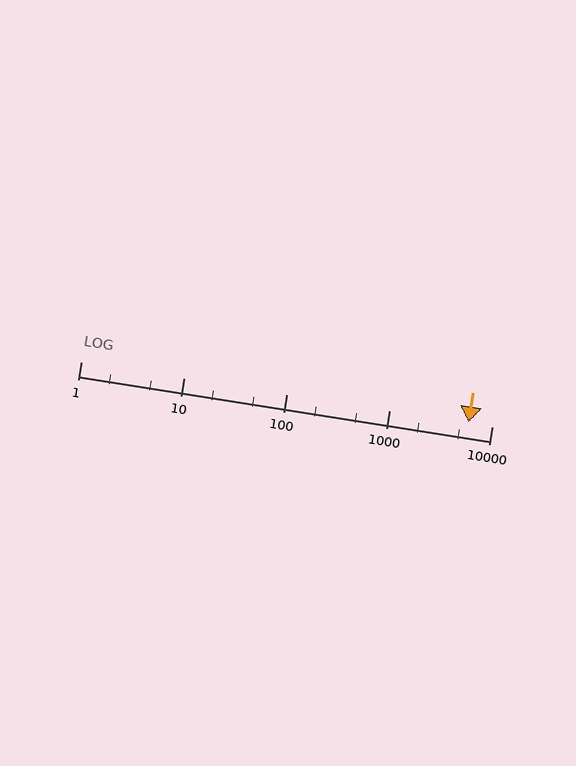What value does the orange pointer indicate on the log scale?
The pointer indicates approximately 5900.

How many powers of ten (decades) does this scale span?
The scale spans 4 decades, from 1 to 10000.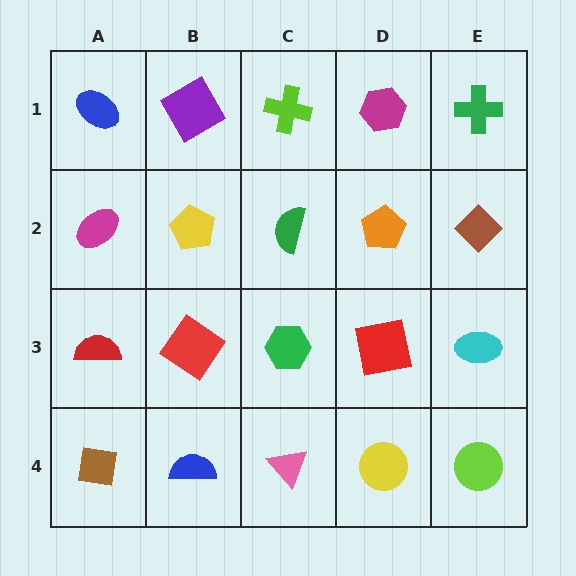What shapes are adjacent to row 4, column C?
A green hexagon (row 3, column C), a blue semicircle (row 4, column B), a yellow circle (row 4, column D).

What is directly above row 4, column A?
A red semicircle.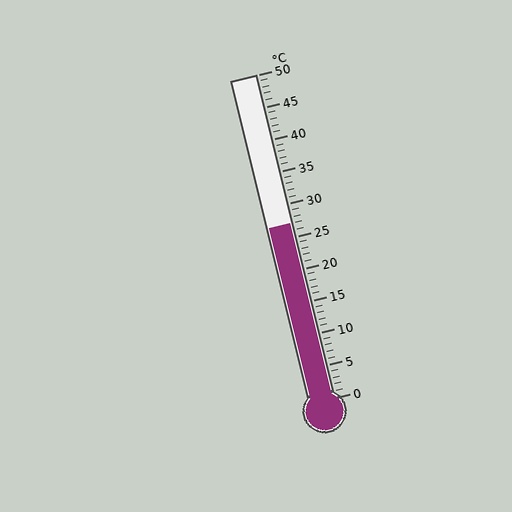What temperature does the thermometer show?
The thermometer shows approximately 27°C.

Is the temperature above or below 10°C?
The temperature is above 10°C.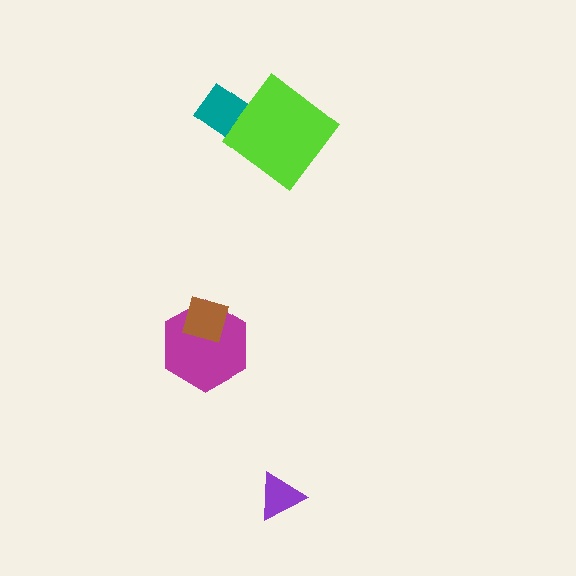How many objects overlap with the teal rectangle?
1 object overlaps with the teal rectangle.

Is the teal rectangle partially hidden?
Yes, it is partially covered by another shape.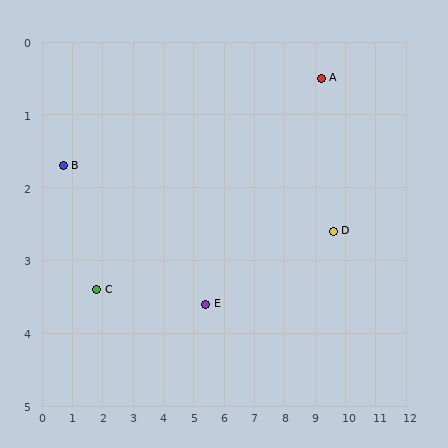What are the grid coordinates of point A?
Point A is at approximately (9.2, 0.5).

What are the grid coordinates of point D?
Point D is at approximately (9.6, 2.6).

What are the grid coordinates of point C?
Point C is at approximately (1.8, 3.4).